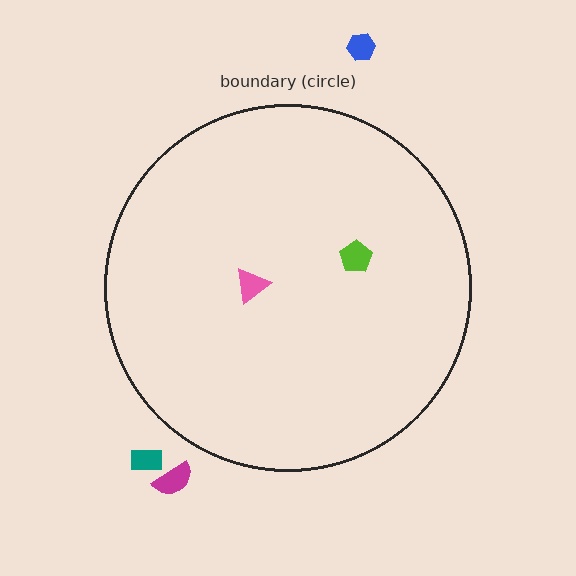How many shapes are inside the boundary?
2 inside, 3 outside.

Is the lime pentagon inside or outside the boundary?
Inside.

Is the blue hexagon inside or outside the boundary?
Outside.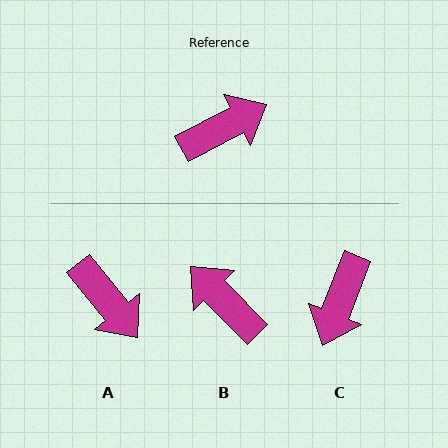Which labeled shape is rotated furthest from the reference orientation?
C, about 139 degrees away.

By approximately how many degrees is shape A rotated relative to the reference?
Approximately 79 degrees clockwise.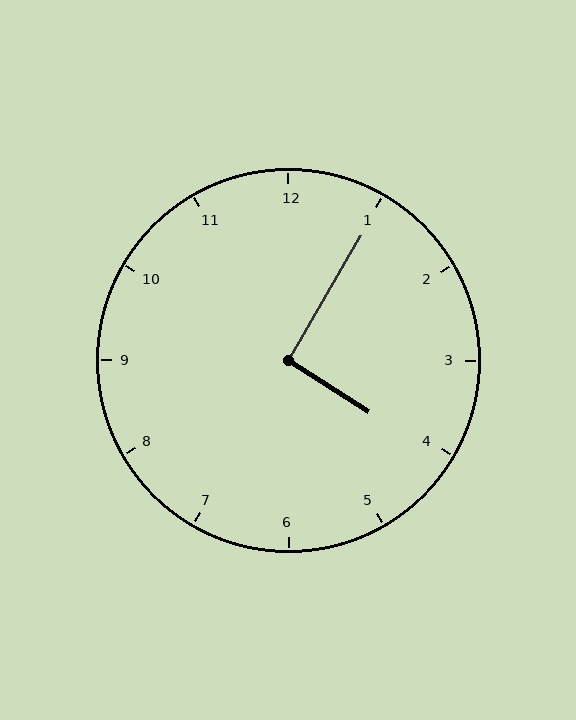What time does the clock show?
4:05.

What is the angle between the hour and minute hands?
Approximately 92 degrees.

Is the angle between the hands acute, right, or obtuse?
It is right.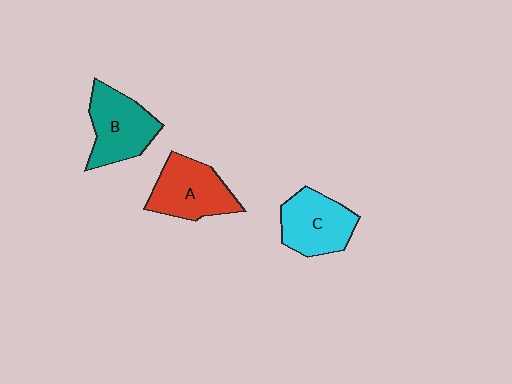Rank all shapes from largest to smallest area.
From largest to smallest: A (red), B (teal), C (cyan).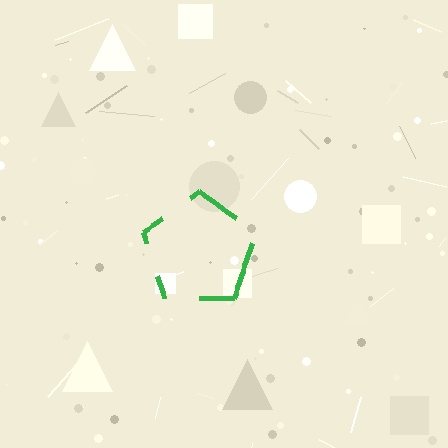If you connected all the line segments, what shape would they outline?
They would outline a pentagon.